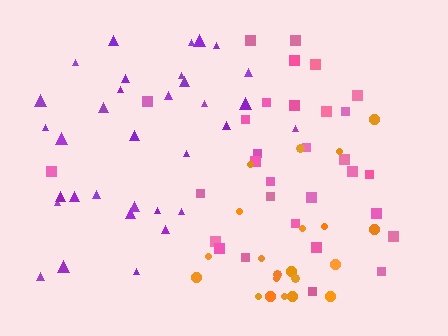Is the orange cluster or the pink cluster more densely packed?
Pink.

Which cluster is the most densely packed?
Purple.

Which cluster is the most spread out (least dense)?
Orange.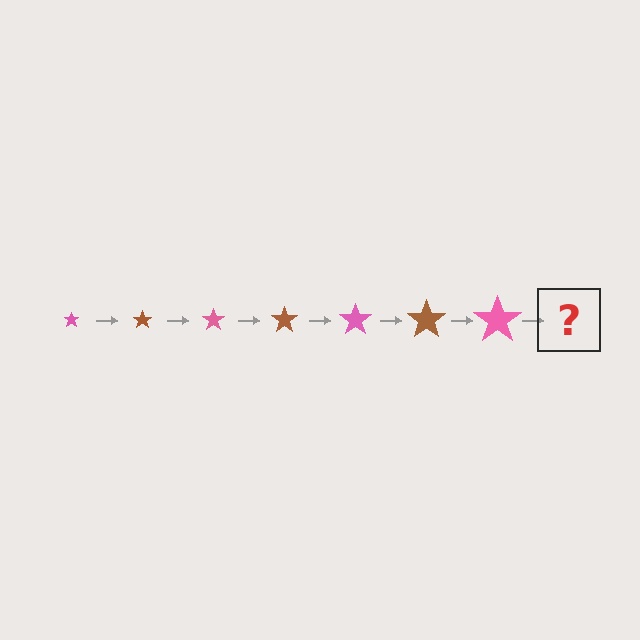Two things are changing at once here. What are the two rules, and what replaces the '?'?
The two rules are that the star grows larger each step and the color cycles through pink and brown. The '?' should be a brown star, larger than the previous one.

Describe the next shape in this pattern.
It should be a brown star, larger than the previous one.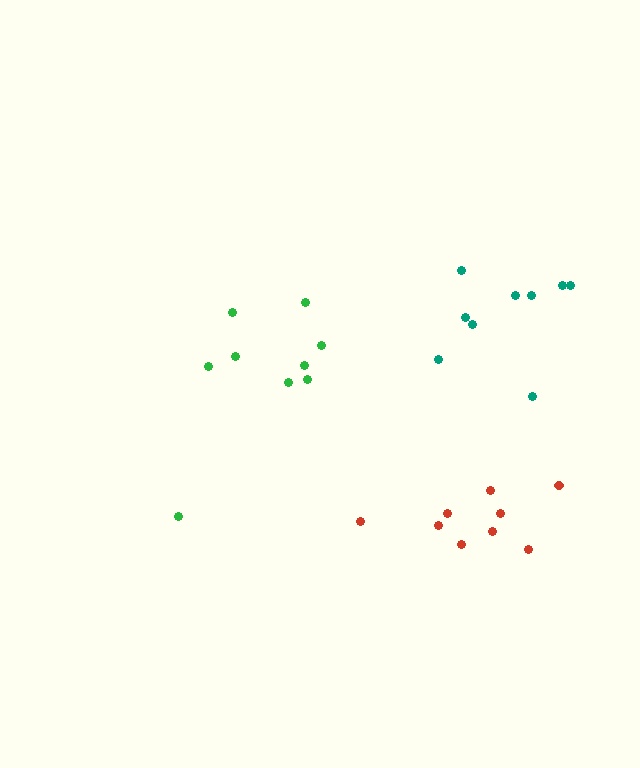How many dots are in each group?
Group 1: 9 dots, Group 2: 9 dots, Group 3: 9 dots (27 total).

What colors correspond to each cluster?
The clusters are colored: teal, green, red.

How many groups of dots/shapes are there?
There are 3 groups.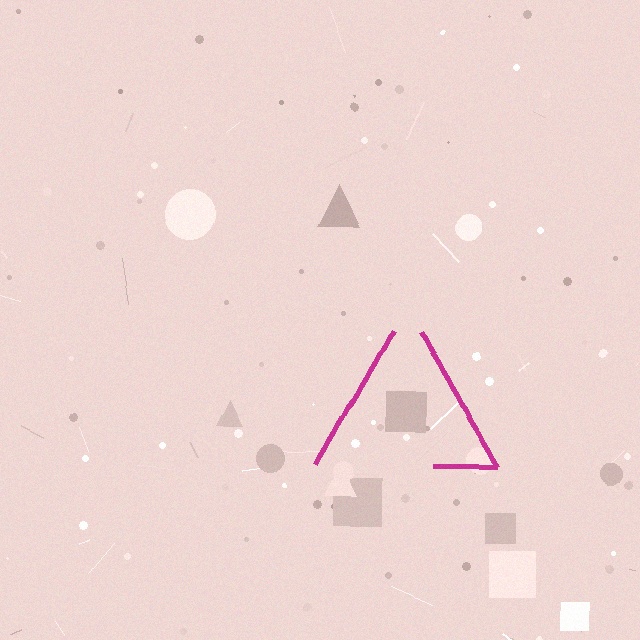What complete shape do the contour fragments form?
The contour fragments form a triangle.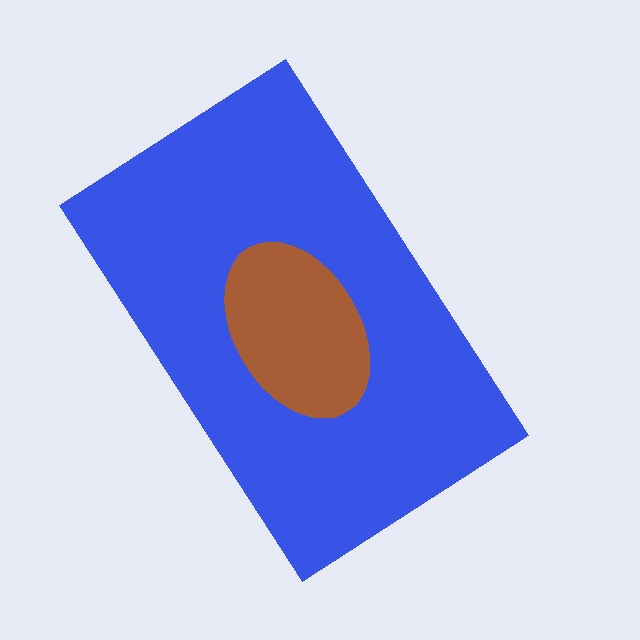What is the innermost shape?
The brown ellipse.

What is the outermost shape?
The blue rectangle.